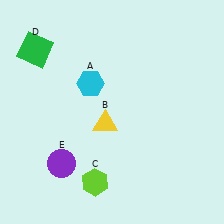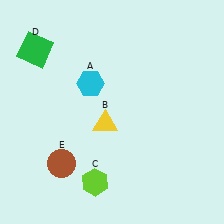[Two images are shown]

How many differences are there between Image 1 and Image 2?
There is 1 difference between the two images.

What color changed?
The circle (E) changed from purple in Image 1 to brown in Image 2.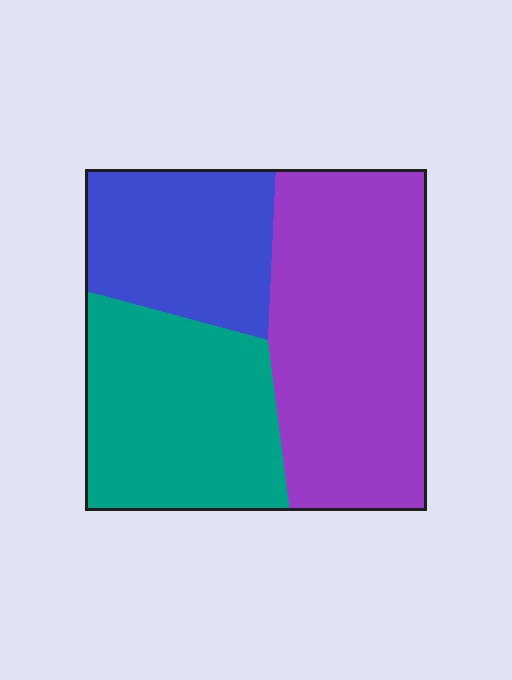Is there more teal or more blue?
Teal.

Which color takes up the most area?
Purple, at roughly 45%.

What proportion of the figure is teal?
Teal covers around 30% of the figure.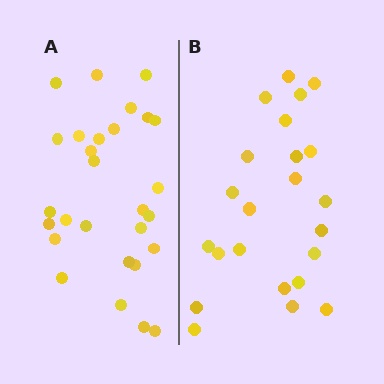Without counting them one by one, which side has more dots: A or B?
Region A (the left region) has more dots.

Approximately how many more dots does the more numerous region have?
Region A has about 5 more dots than region B.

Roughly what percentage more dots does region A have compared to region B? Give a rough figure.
About 20% more.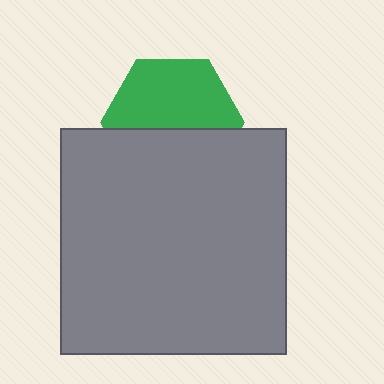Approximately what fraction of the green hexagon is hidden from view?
Roughly 45% of the green hexagon is hidden behind the gray square.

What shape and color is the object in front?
The object in front is a gray square.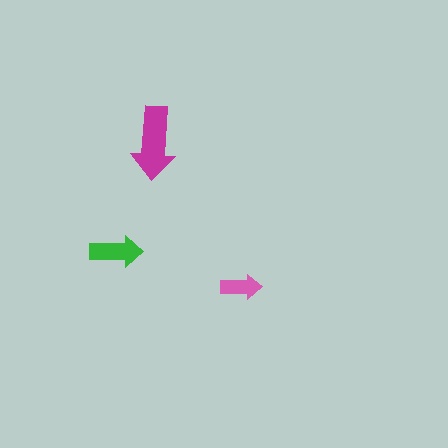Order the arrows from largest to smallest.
the magenta one, the green one, the pink one.